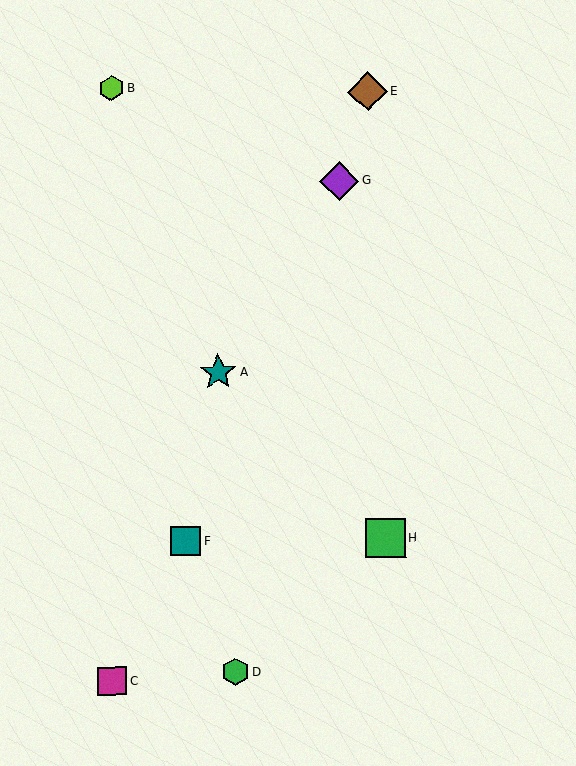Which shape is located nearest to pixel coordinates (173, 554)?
The teal square (labeled F) at (186, 541) is nearest to that location.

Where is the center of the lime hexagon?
The center of the lime hexagon is at (111, 88).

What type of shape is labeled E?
Shape E is a brown diamond.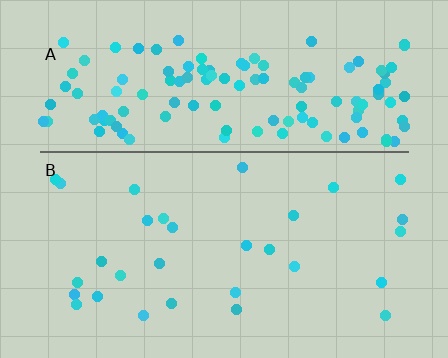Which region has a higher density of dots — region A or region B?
A (the top).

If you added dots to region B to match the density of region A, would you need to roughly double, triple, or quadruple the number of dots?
Approximately quadruple.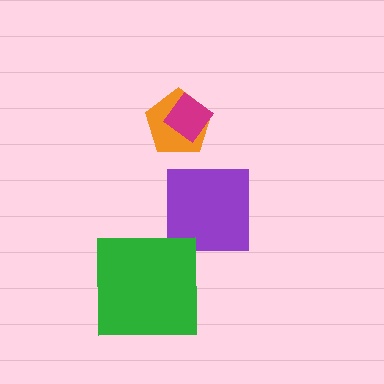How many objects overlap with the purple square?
0 objects overlap with the purple square.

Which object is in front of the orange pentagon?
The magenta diamond is in front of the orange pentagon.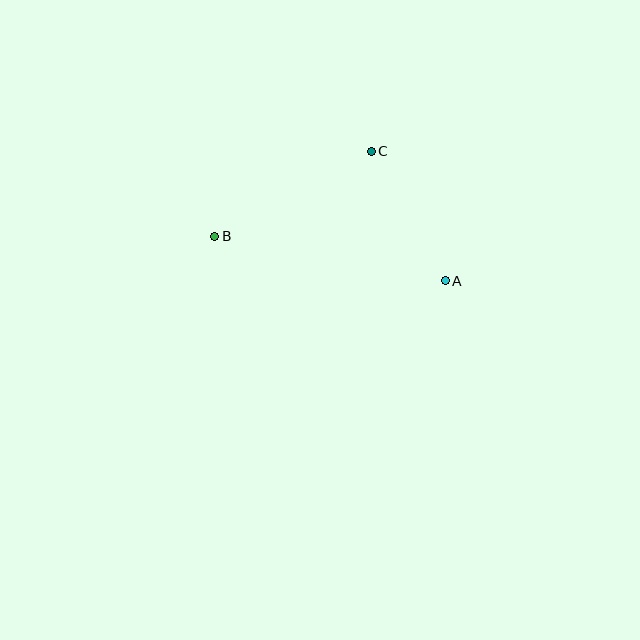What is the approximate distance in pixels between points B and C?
The distance between B and C is approximately 178 pixels.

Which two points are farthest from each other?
Points A and B are farthest from each other.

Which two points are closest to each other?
Points A and C are closest to each other.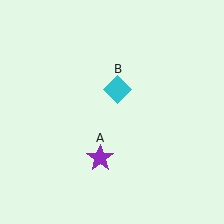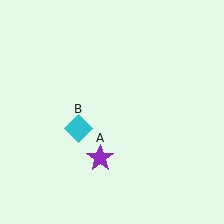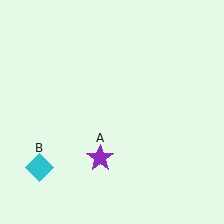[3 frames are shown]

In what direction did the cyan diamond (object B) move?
The cyan diamond (object B) moved down and to the left.